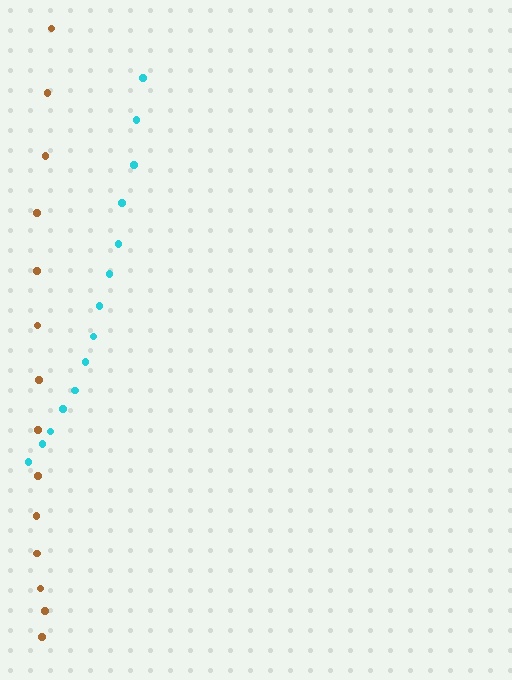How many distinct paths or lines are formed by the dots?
There are 2 distinct paths.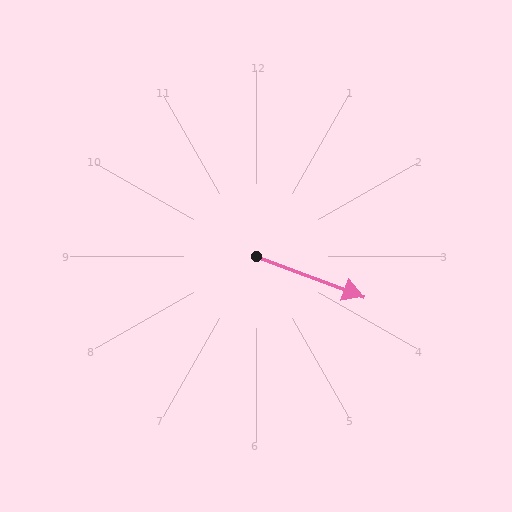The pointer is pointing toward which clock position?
Roughly 4 o'clock.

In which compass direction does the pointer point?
East.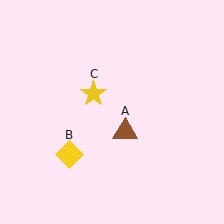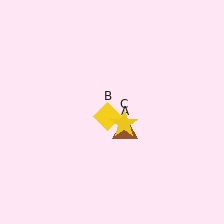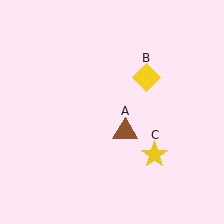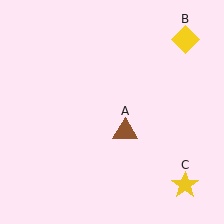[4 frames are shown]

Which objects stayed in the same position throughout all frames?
Brown triangle (object A) remained stationary.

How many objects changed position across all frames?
2 objects changed position: yellow diamond (object B), yellow star (object C).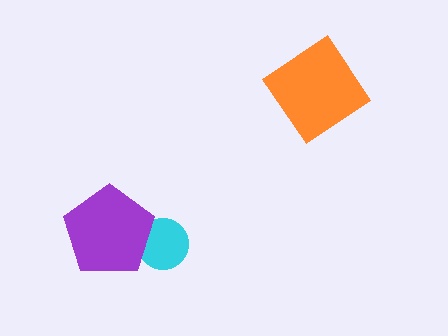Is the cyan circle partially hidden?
Yes, it is partially covered by another shape.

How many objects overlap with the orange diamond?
0 objects overlap with the orange diamond.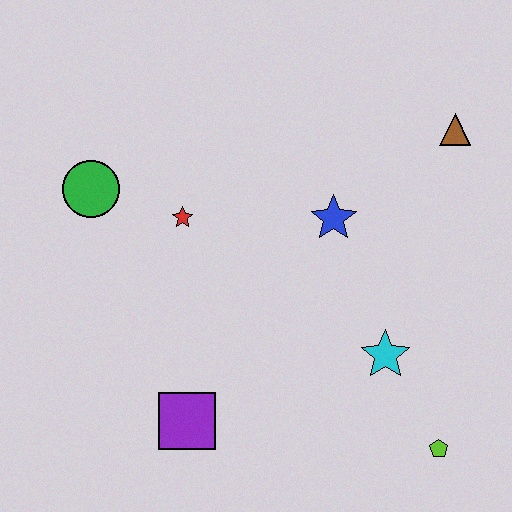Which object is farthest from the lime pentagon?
The green circle is farthest from the lime pentagon.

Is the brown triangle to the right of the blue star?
Yes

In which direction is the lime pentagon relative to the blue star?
The lime pentagon is below the blue star.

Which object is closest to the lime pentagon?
The cyan star is closest to the lime pentagon.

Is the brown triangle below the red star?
No